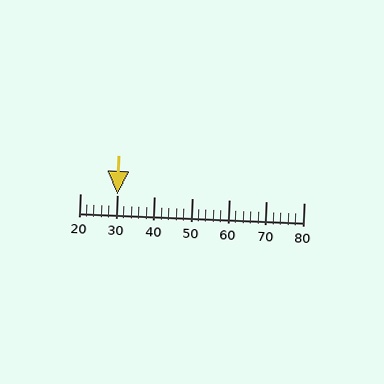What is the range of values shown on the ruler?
The ruler shows values from 20 to 80.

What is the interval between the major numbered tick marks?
The major tick marks are spaced 10 units apart.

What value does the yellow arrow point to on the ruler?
The yellow arrow points to approximately 30.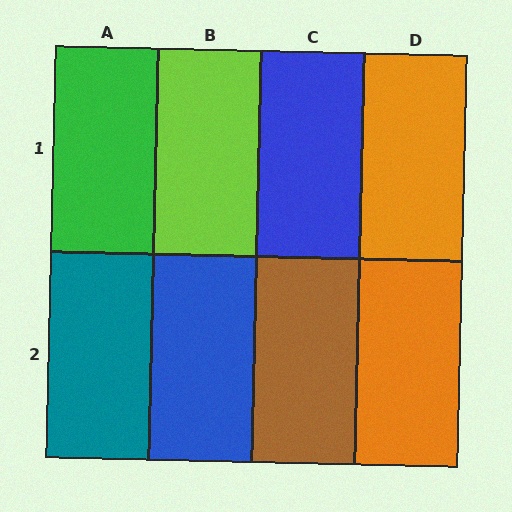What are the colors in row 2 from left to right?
Teal, blue, brown, orange.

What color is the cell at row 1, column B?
Lime.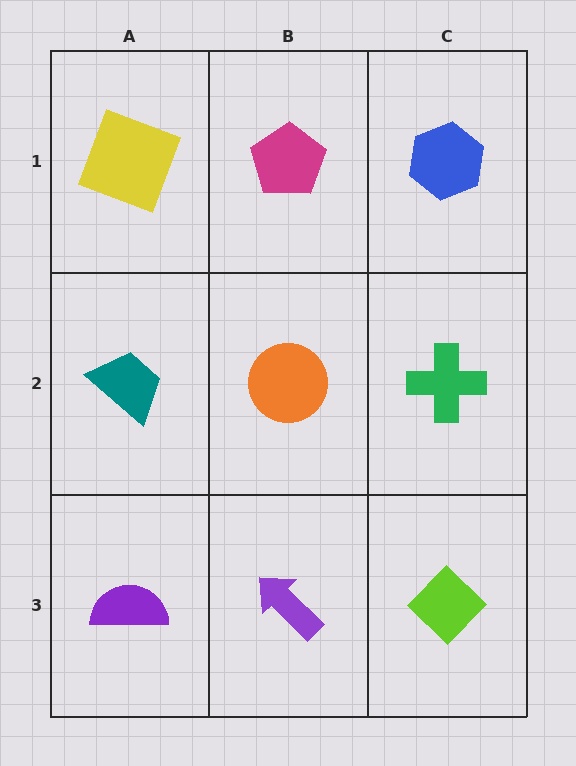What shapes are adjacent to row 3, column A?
A teal trapezoid (row 2, column A), a purple arrow (row 3, column B).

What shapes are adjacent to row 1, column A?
A teal trapezoid (row 2, column A), a magenta pentagon (row 1, column B).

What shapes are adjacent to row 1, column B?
An orange circle (row 2, column B), a yellow square (row 1, column A), a blue hexagon (row 1, column C).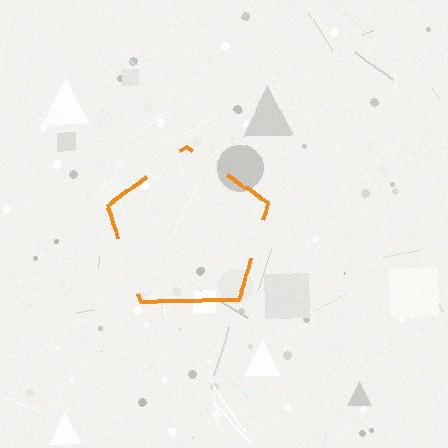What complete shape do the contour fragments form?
The contour fragments form a pentagon.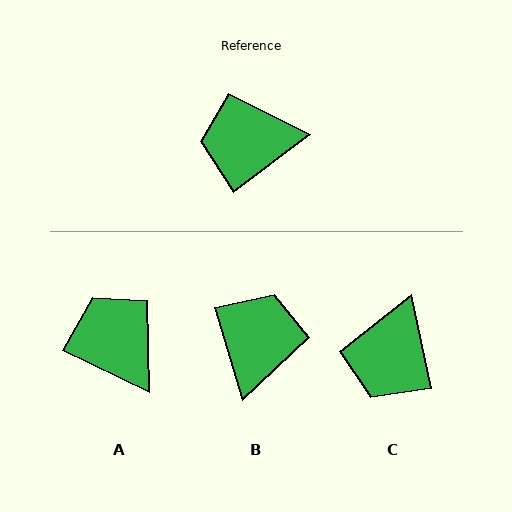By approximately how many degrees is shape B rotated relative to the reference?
Approximately 110 degrees clockwise.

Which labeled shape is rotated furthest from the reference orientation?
B, about 110 degrees away.